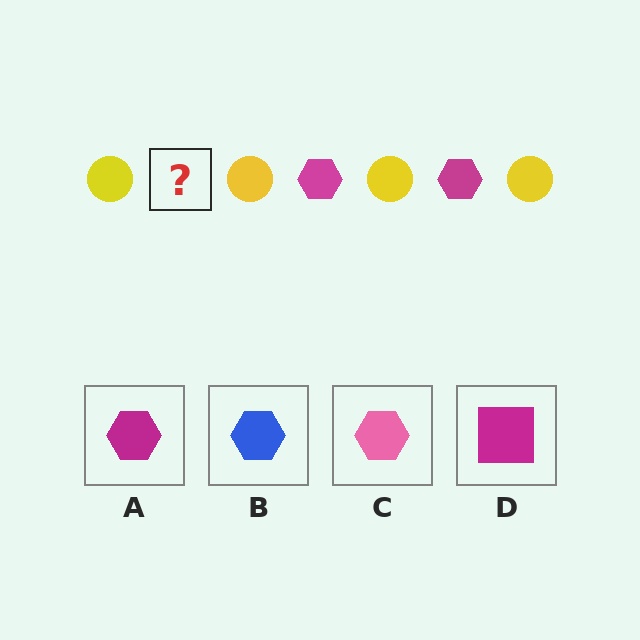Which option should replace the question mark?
Option A.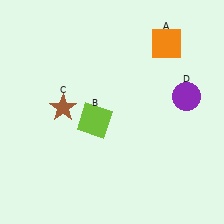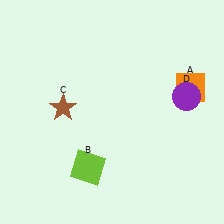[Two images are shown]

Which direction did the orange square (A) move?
The orange square (A) moved down.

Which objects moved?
The objects that moved are: the orange square (A), the lime square (B).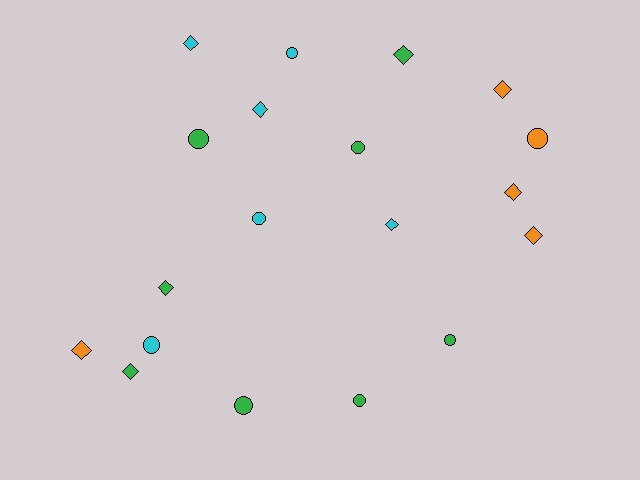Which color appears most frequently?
Green, with 8 objects.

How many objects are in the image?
There are 19 objects.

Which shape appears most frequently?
Diamond, with 10 objects.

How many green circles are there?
There are 5 green circles.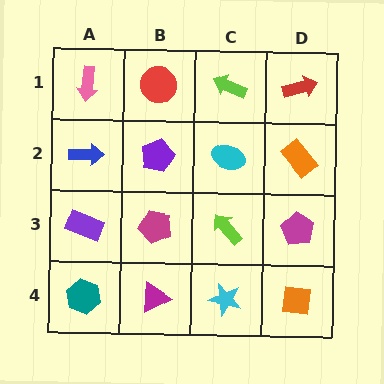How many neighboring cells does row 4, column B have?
3.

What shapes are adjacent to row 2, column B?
A red circle (row 1, column B), a magenta pentagon (row 3, column B), a blue arrow (row 2, column A), a cyan ellipse (row 2, column C).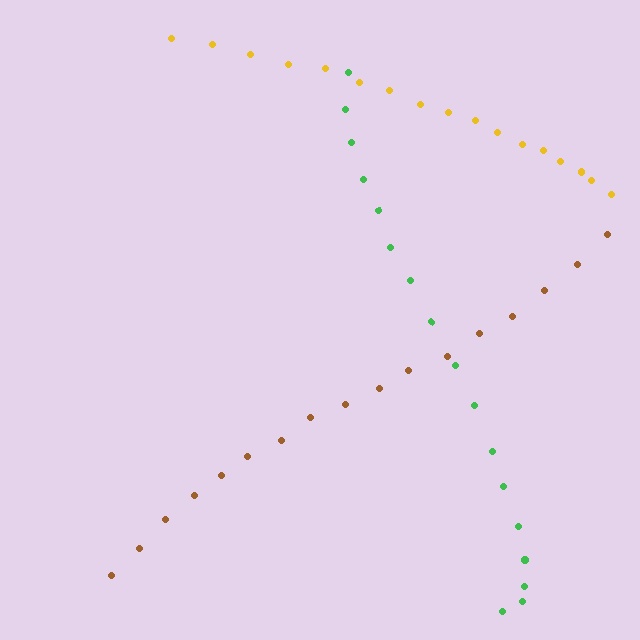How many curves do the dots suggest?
There are 3 distinct paths.